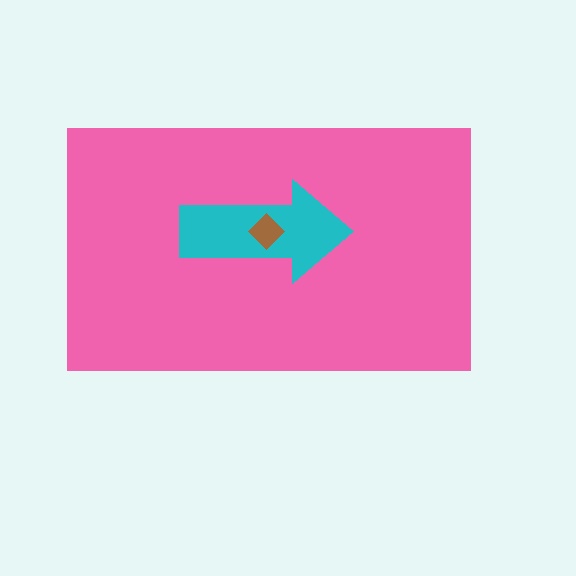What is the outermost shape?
The pink rectangle.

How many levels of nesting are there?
3.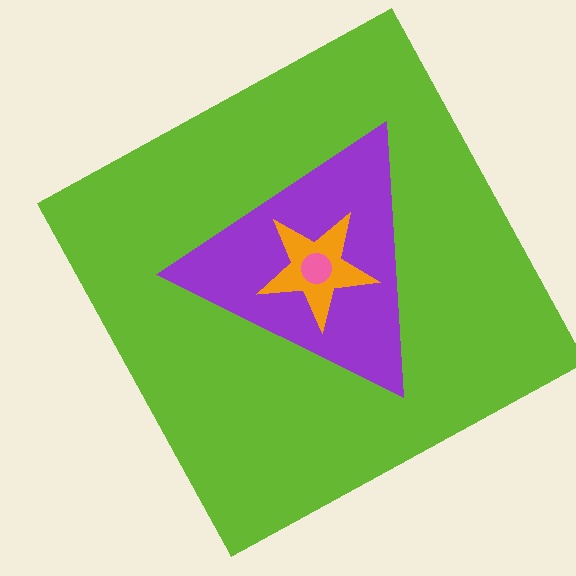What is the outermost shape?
The lime square.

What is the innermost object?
The pink circle.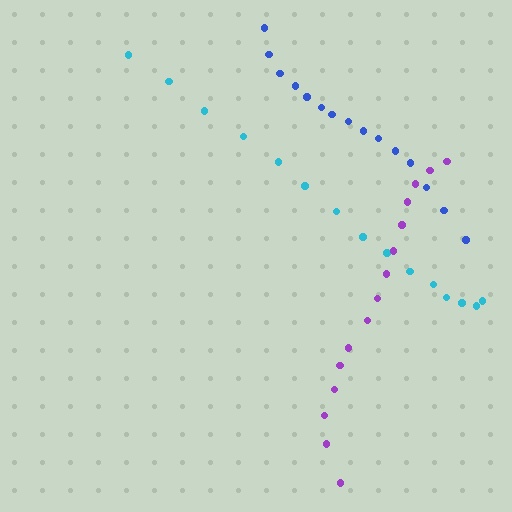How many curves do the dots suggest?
There are 3 distinct paths.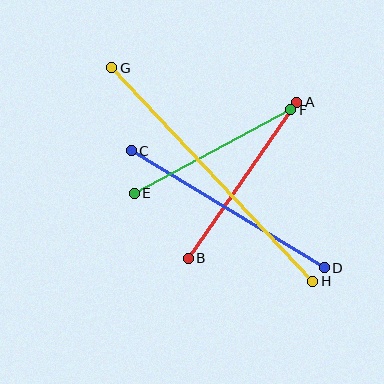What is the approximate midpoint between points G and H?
The midpoint is at approximately (212, 175) pixels.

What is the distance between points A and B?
The distance is approximately 190 pixels.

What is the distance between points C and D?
The distance is approximately 226 pixels.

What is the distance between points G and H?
The distance is approximately 293 pixels.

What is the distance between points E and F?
The distance is approximately 177 pixels.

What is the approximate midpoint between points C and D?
The midpoint is at approximately (228, 209) pixels.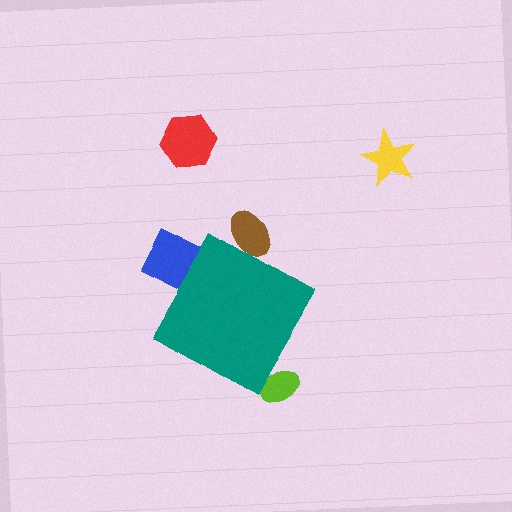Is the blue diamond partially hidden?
Yes, the blue diamond is partially hidden behind the teal diamond.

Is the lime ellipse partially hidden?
Yes, the lime ellipse is partially hidden behind the teal diamond.